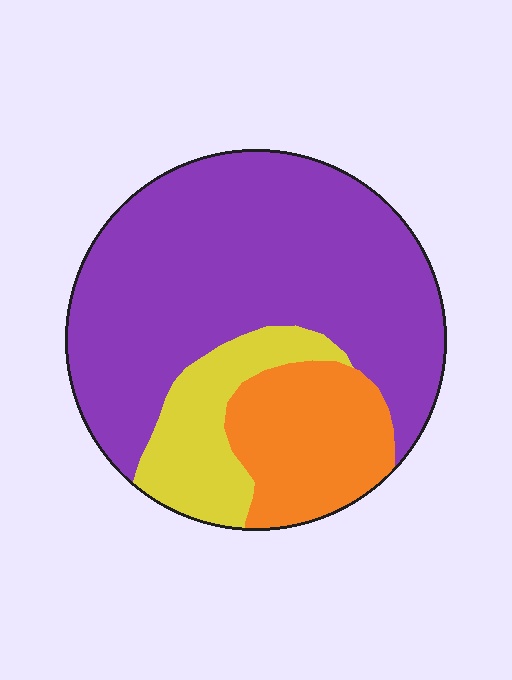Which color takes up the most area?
Purple, at roughly 65%.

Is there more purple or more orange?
Purple.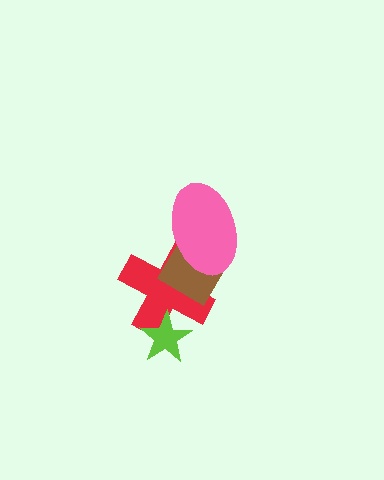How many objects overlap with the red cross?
3 objects overlap with the red cross.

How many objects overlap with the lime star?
1 object overlaps with the lime star.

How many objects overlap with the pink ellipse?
2 objects overlap with the pink ellipse.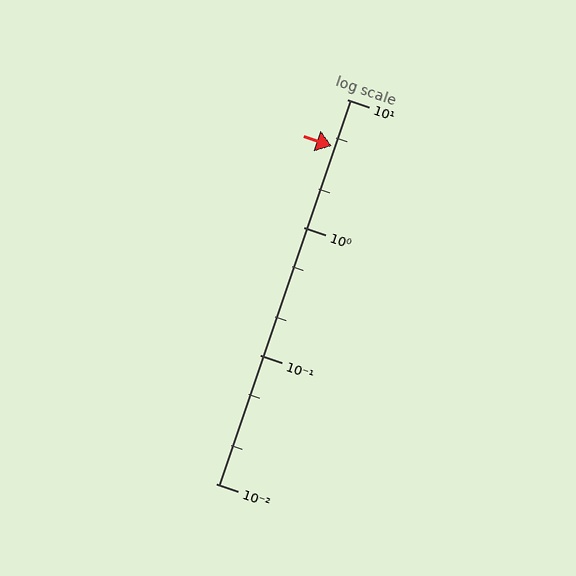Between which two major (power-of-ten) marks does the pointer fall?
The pointer is between 1 and 10.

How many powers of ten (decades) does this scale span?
The scale spans 3 decades, from 0.01 to 10.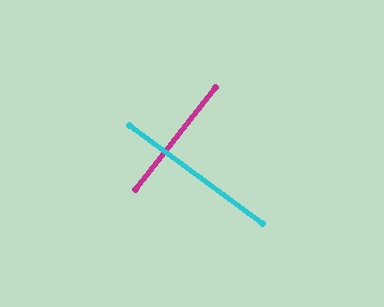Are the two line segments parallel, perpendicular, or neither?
Perpendicular — they meet at approximately 88°.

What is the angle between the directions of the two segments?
Approximately 88 degrees.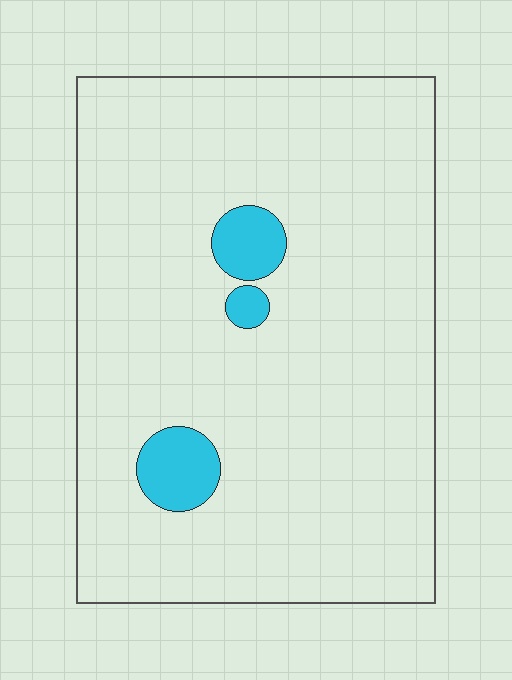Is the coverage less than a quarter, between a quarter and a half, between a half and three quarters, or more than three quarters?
Less than a quarter.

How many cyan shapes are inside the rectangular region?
3.